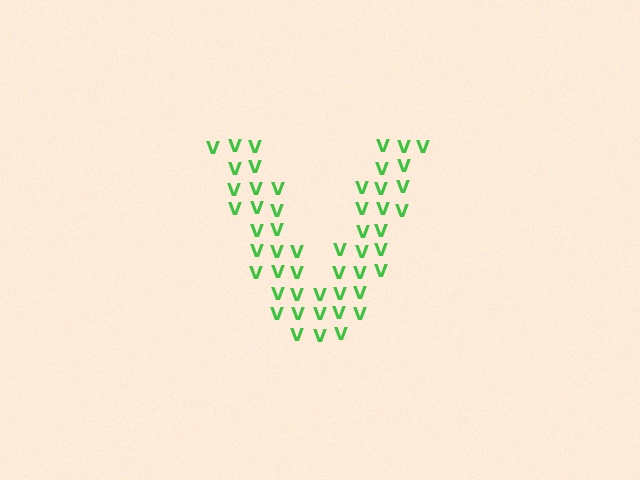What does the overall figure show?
The overall figure shows the letter V.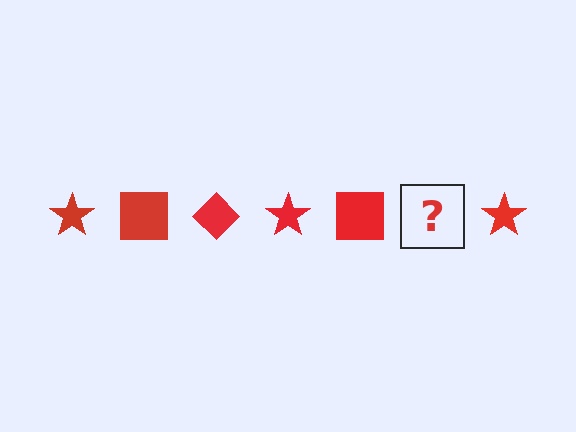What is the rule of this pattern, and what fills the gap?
The rule is that the pattern cycles through star, square, diamond shapes in red. The gap should be filled with a red diamond.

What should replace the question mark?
The question mark should be replaced with a red diamond.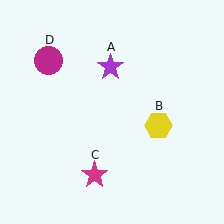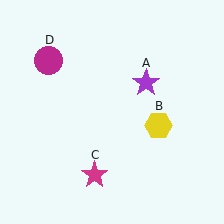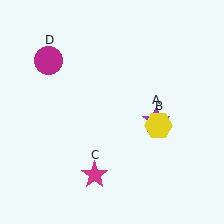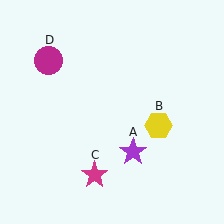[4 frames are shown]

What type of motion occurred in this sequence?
The purple star (object A) rotated clockwise around the center of the scene.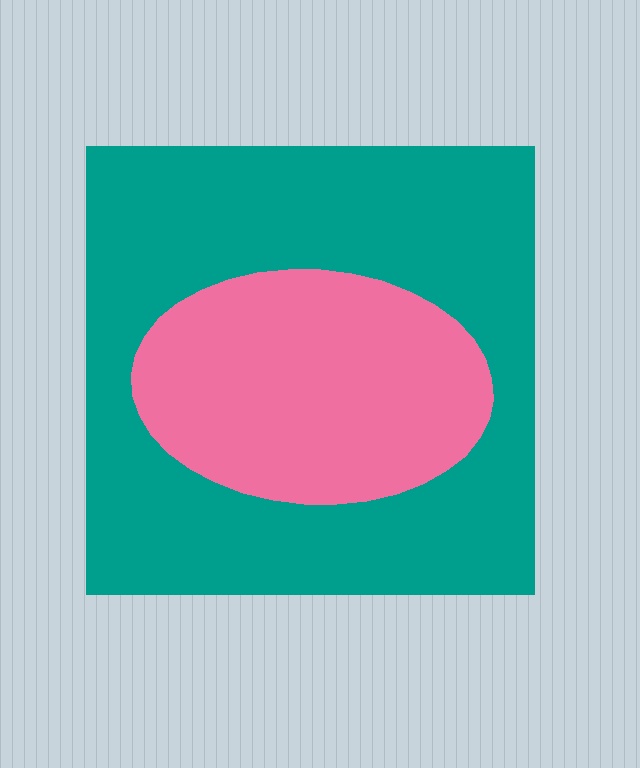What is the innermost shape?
The pink ellipse.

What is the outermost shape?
The teal square.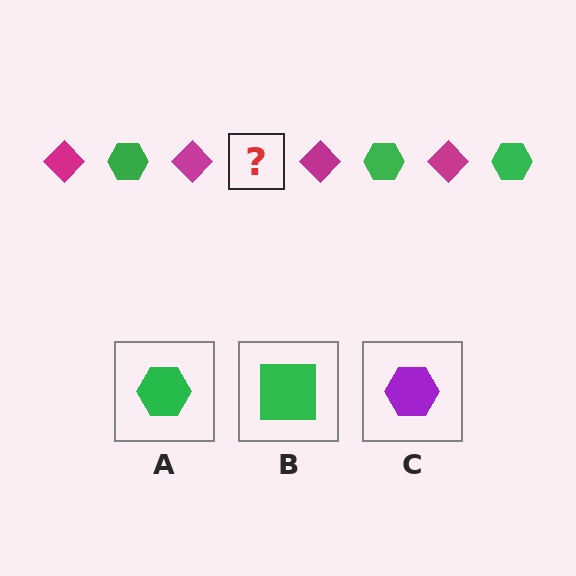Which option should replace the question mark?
Option A.